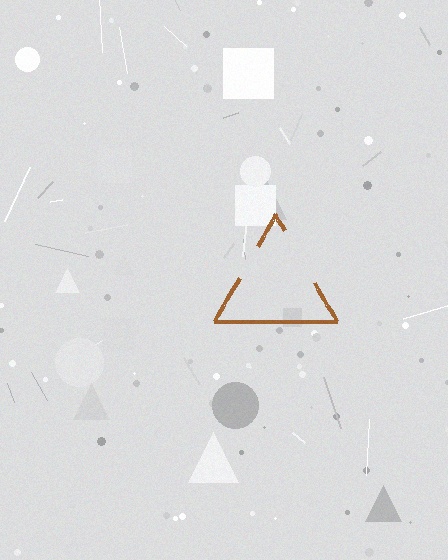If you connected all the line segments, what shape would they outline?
They would outline a triangle.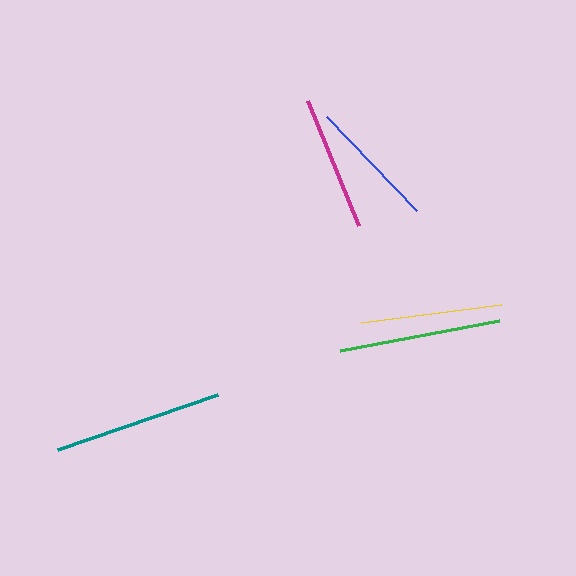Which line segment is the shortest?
The blue line is the shortest at approximately 131 pixels.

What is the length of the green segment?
The green segment is approximately 162 pixels long.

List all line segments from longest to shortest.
From longest to shortest: teal, green, yellow, magenta, blue.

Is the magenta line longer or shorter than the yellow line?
The yellow line is longer than the magenta line.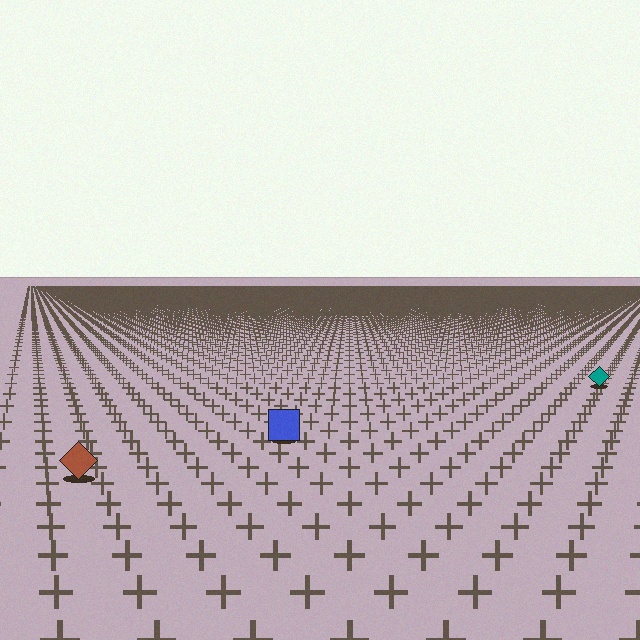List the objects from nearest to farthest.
From nearest to farthest: the brown diamond, the blue square, the teal diamond.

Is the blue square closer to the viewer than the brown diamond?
No. The brown diamond is closer — you can tell from the texture gradient: the ground texture is coarser near it.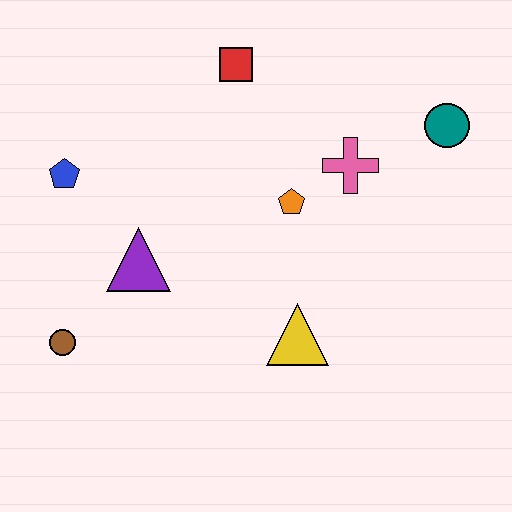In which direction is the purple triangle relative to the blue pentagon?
The purple triangle is below the blue pentagon.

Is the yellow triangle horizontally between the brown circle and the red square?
No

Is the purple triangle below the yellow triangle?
No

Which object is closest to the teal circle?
The pink cross is closest to the teal circle.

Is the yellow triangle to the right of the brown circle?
Yes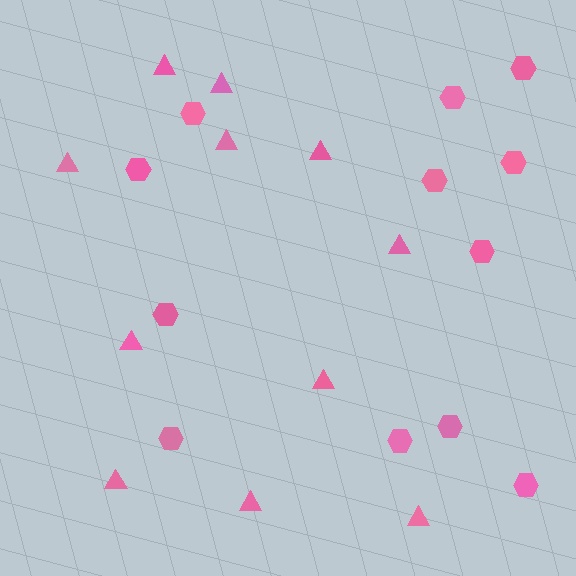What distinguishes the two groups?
There are 2 groups: one group of hexagons (12) and one group of triangles (11).